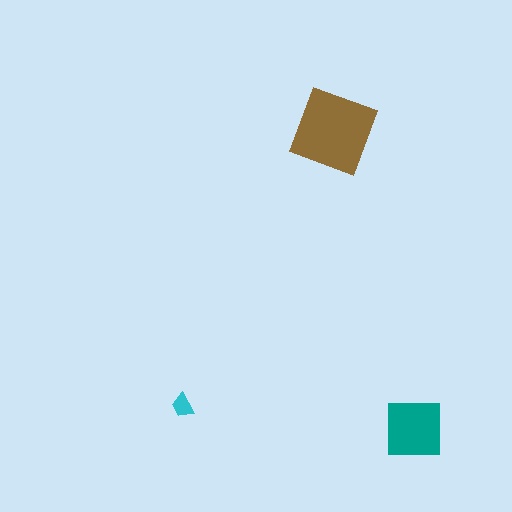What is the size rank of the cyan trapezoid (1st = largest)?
3rd.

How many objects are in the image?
There are 3 objects in the image.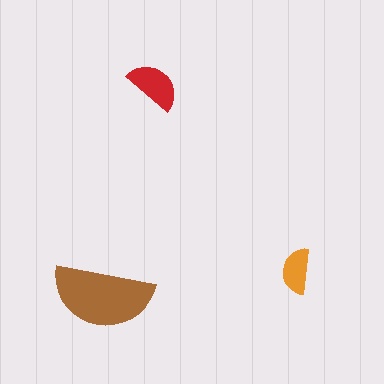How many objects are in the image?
There are 3 objects in the image.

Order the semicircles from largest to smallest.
the brown one, the red one, the orange one.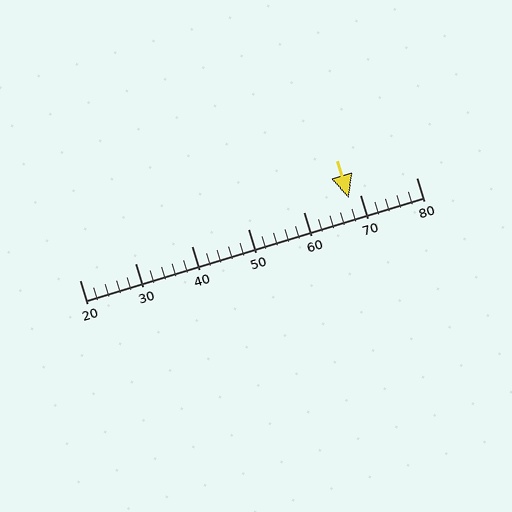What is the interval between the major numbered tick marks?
The major tick marks are spaced 10 units apart.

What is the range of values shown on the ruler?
The ruler shows values from 20 to 80.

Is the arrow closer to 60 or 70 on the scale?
The arrow is closer to 70.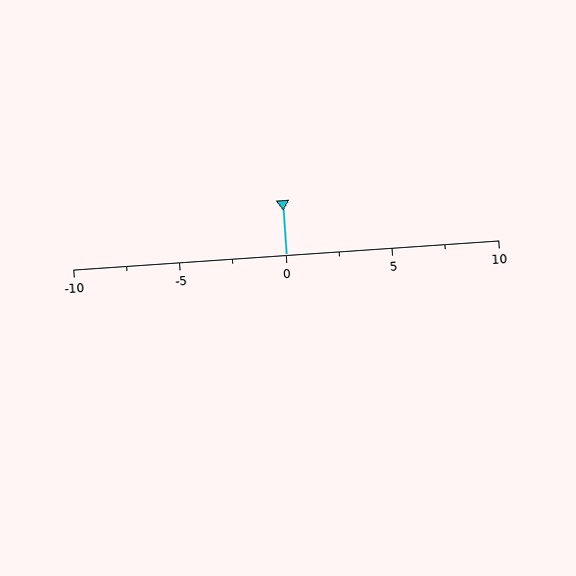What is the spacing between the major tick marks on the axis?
The major ticks are spaced 5 apart.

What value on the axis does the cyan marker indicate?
The marker indicates approximately 0.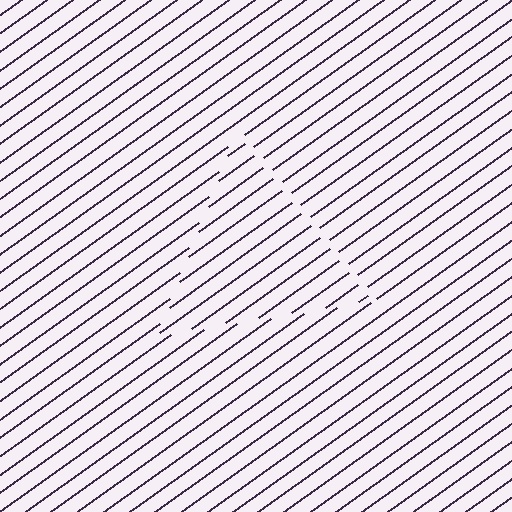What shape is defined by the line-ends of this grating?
An illusory triangle. The interior of the shape contains the same grating, shifted by half a period — the contour is defined by the phase discontinuity where line-ends from the inner and outer gratings abut.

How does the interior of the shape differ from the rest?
The interior of the shape contains the same grating, shifted by half a period — the contour is defined by the phase discontinuity where line-ends from the inner and outer gratings abut.